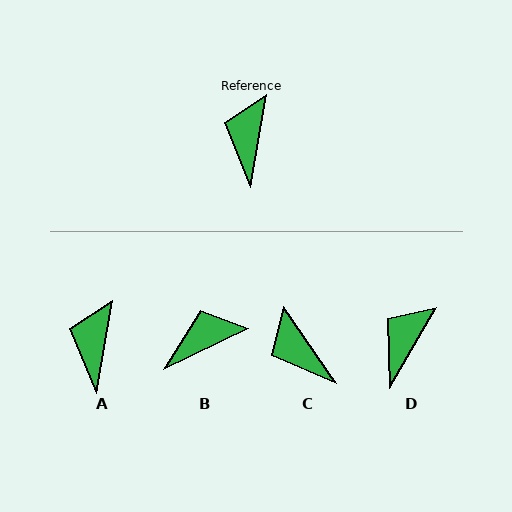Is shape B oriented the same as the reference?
No, it is off by about 54 degrees.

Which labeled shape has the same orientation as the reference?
A.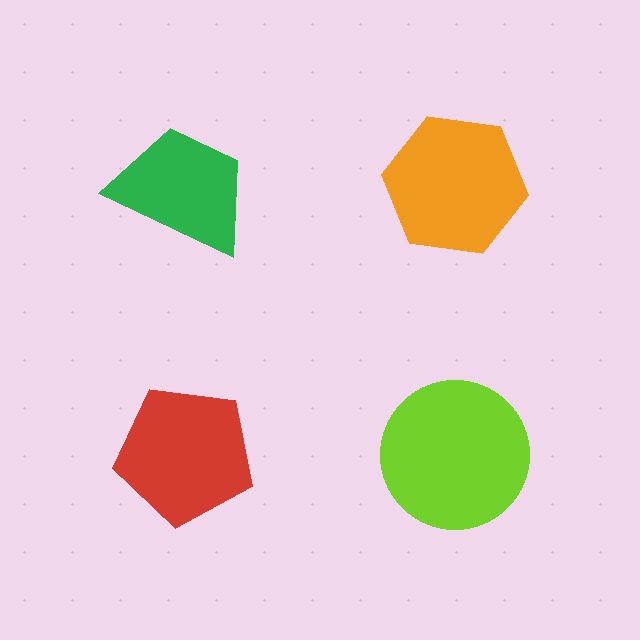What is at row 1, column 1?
A green trapezoid.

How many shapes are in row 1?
2 shapes.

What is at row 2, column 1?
A red pentagon.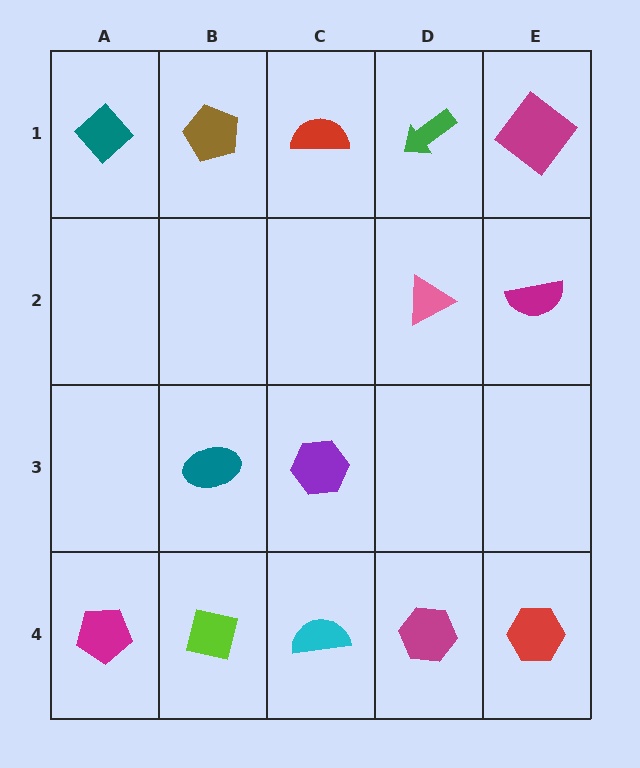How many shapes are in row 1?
5 shapes.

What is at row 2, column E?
A magenta semicircle.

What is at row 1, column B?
A brown pentagon.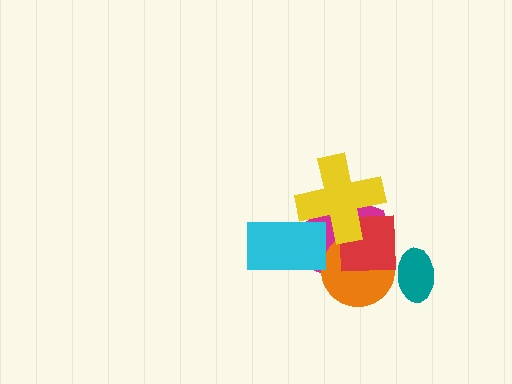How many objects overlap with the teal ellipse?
1 object overlaps with the teal ellipse.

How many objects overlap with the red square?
4 objects overlap with the red square.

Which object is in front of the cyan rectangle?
The yellow cross is in front of the cyan rectangle.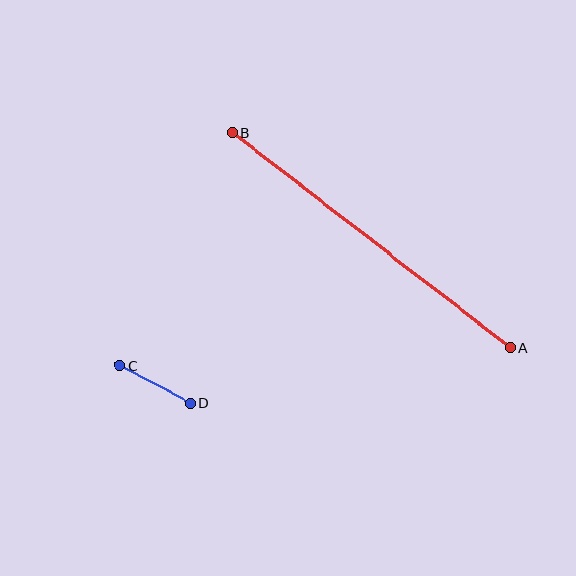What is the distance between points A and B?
The distance is approximately 351 pixels.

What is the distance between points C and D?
The distance is approximately 80 pixels.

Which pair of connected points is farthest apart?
Points A and B are farthest apart.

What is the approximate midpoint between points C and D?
The midpoint is at approximately (155, 384) pixels.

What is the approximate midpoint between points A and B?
The midpoint is at approximately (371, 240) pixels.